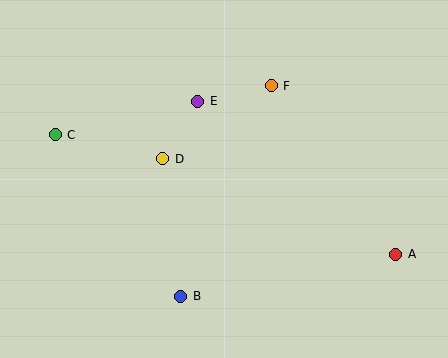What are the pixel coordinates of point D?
Point D is at (163, 159).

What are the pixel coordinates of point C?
Point C is at (55, 135).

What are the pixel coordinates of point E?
Point E is at (198, 101).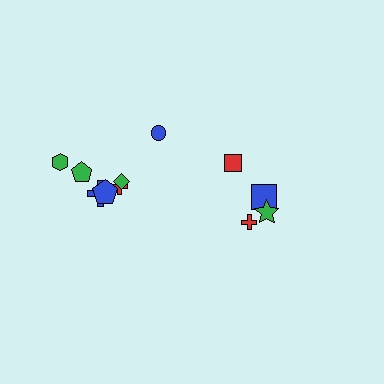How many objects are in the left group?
There are 7 objects.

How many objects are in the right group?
There are 4 objects.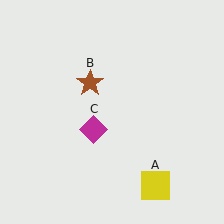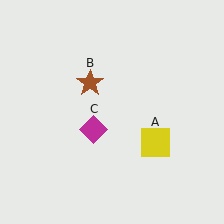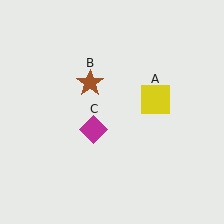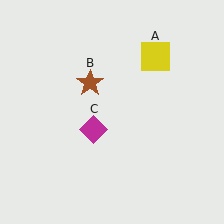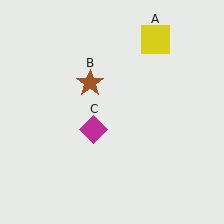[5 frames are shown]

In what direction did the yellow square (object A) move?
The yellow square (object A) moved up.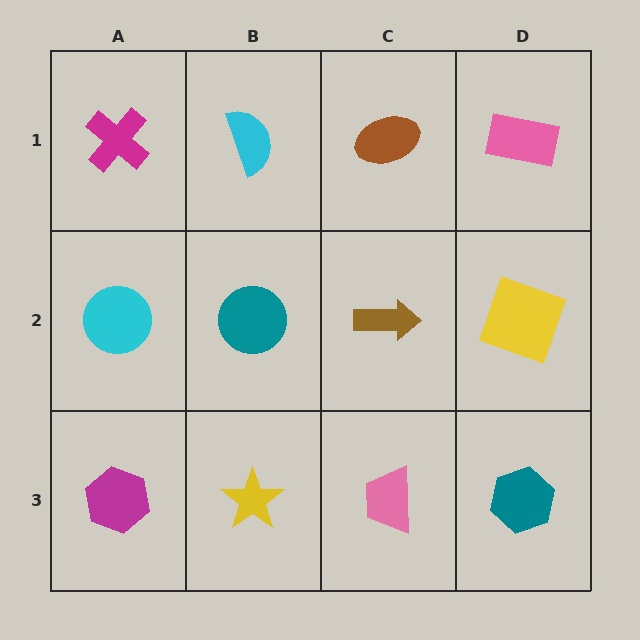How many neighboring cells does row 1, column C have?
3.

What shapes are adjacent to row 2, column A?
A magenta cross (row 1, column A), a magenta hexagon (row 3, column A), a teal circle (row 2, column B).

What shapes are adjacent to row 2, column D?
A pink rectangle (row 1, column D), a teal hexagon (row 3, column D), a brown arrow (row 2, column C).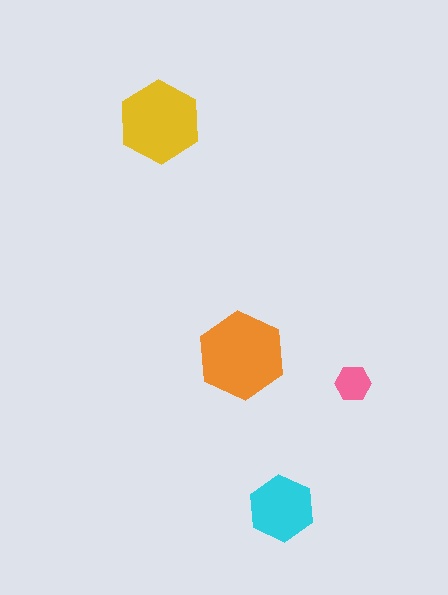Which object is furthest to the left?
The yellow hexagon is leftmost.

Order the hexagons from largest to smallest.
the orange one, the yellow one, the cyan one, the pink one.